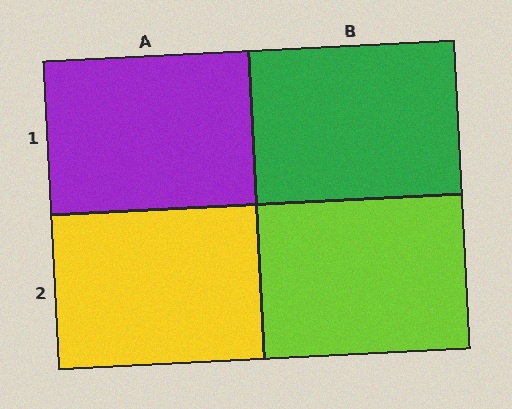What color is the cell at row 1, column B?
Green.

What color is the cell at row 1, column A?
Purple.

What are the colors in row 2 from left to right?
Yellow, lime.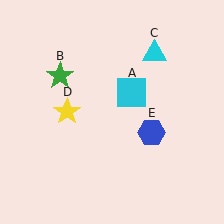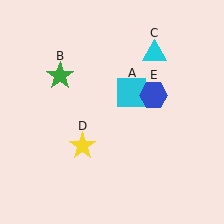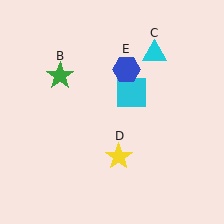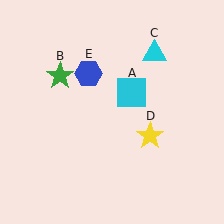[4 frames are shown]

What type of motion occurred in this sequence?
The yellow star (object D), blue hexagon (object E) rotated counterclockwise around the center of the scene.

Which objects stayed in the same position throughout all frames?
Cyan square (object A) and green star (object B) and cyan triangle (object C) remained stationary.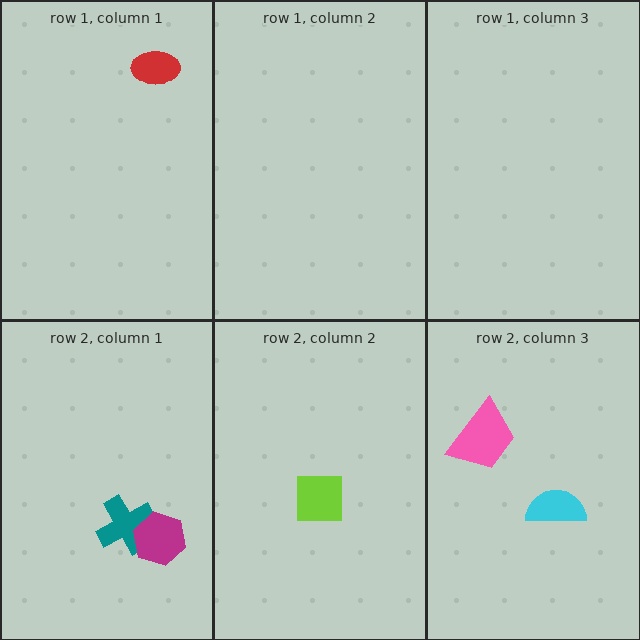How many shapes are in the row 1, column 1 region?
1.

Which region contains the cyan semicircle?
The row 2, column 3 region.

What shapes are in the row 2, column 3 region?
The pink trapezoid, the cyan semicircle.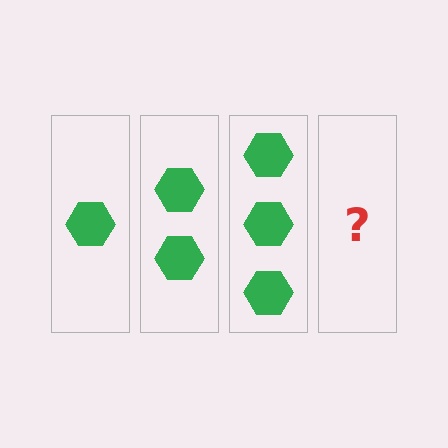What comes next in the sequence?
The next element should be 4 hexagons.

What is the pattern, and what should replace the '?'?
The pattern is that each step adds one more hexagon. The '?' should be 4 hexagons.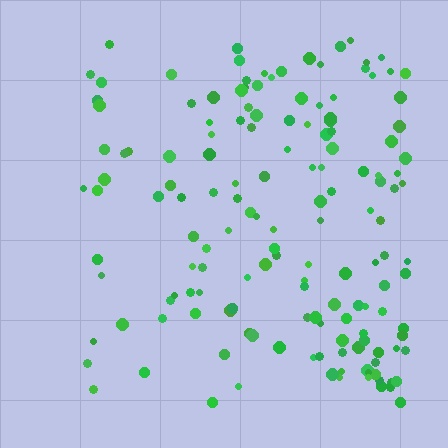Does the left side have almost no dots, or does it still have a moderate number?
Still a moderate number, just noticeably fewer than the right.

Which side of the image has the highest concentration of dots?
The right.